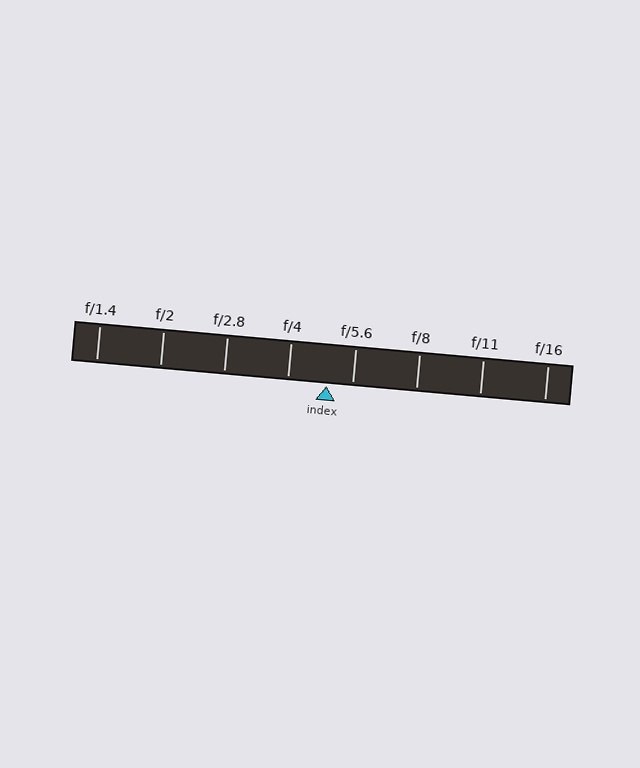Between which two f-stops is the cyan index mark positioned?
The index mark is between f/4 and f/5.6.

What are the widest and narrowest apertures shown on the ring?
The widest aperture shown is f/1.4 and the narrowest is f/16.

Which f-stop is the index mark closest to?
The index mark is closest to f/5.6.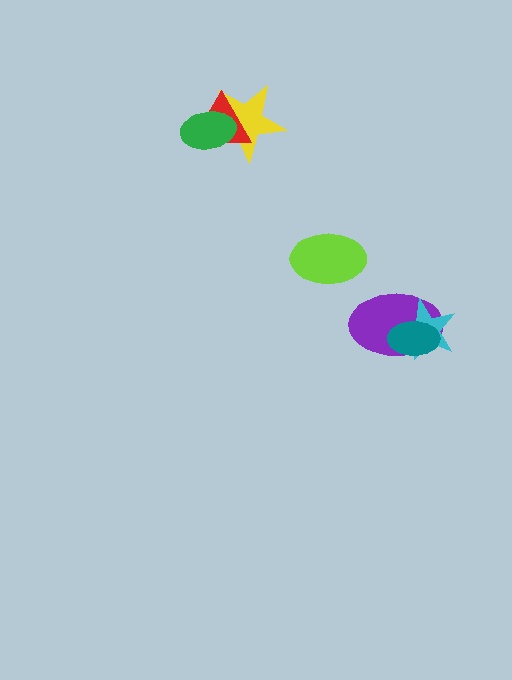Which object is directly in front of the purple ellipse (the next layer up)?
The cyan star is directly in front of the purple ellipse.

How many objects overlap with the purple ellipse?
2 objects overlap with the purple ellipse.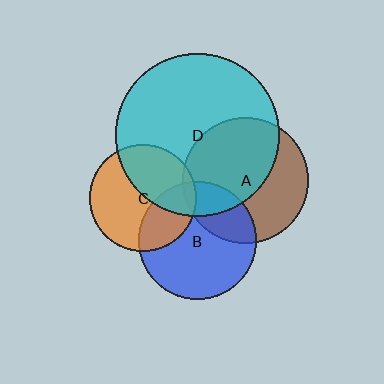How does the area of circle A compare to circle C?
Approximately 1.4 times.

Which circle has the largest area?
Circle D (cyan).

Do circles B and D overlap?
Yes.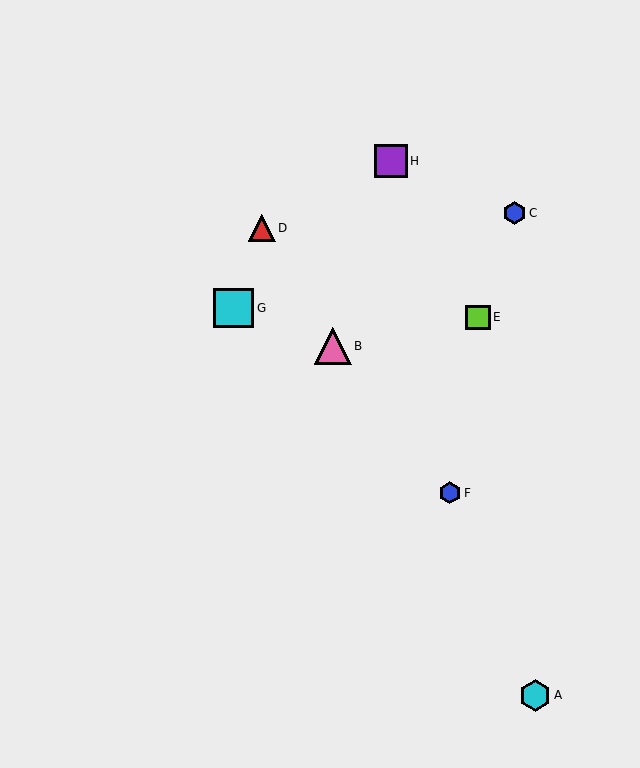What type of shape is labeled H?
Shape H is a purple square.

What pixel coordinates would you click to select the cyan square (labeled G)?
Click at (234, 308) to select the cyan square G.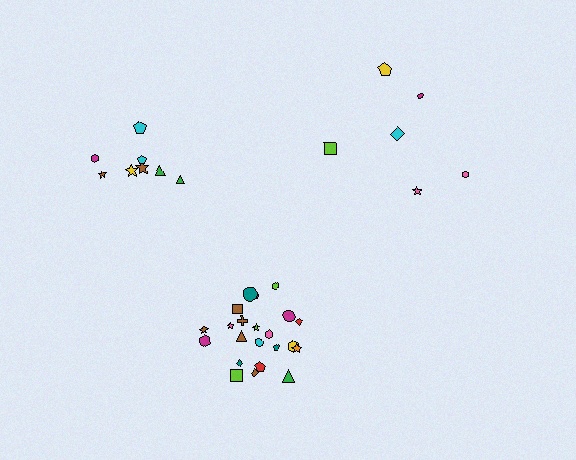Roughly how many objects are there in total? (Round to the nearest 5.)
Roughly 35 objects in total.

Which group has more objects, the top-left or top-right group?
The top-left group.